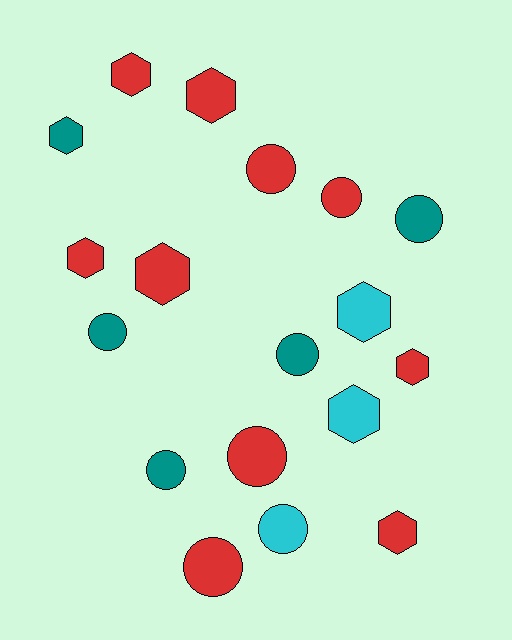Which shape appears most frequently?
Circle, with 9 objects.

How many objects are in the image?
There are 18 objects.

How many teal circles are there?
There are 4 teal circles.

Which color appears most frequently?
Red, with 10 objects.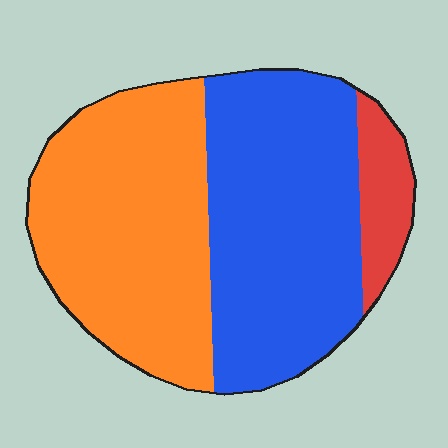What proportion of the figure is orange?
Orange covers about 45% of the figure.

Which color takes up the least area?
Red, at roughly 10%.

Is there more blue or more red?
Blue.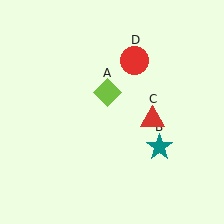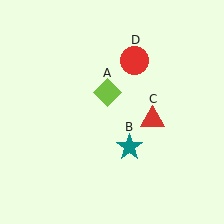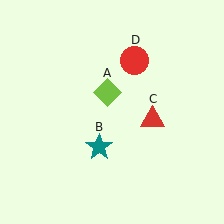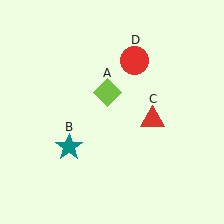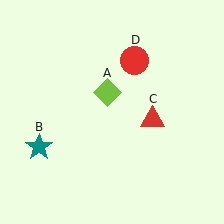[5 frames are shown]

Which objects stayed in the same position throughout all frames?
Lime diamond (object A) and red triangle (object C) and red circle (object D) remained stationary.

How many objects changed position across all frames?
1 object changed position: teal star (object B).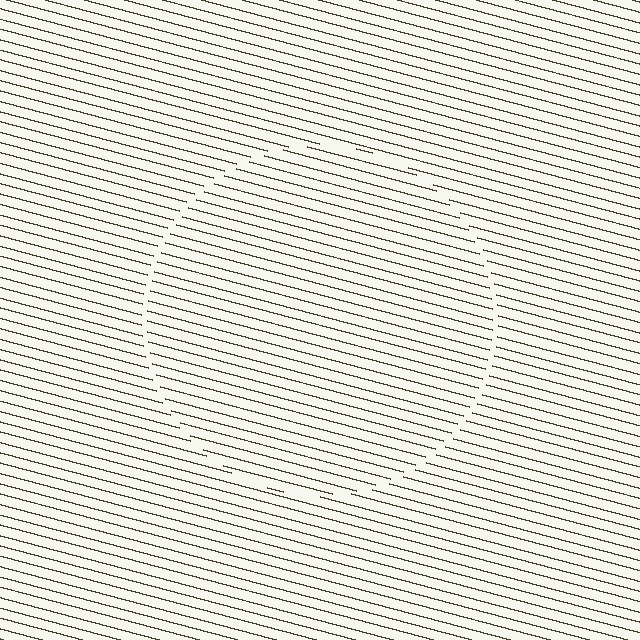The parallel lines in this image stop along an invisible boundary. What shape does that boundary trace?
An illusory circle. The interior of the shape contains the same grating, shifted by half a period — the contour is defined by the phase discontinuity where line-ends from the inner and outer gratings abut.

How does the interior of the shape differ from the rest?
The interior of the shape contains the same grating, shifted by half a period — the contour is defined by the phase discontinuity where line-ends from the inner and outer gratings abut.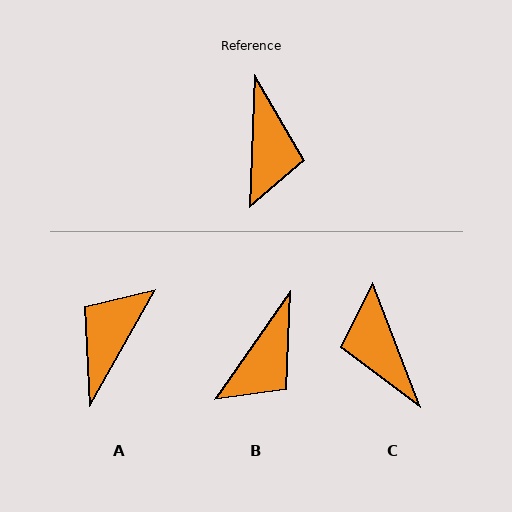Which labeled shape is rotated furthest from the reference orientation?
C, about 157 degrees away.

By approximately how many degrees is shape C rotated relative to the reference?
Approximately 157 degrees clockwise.